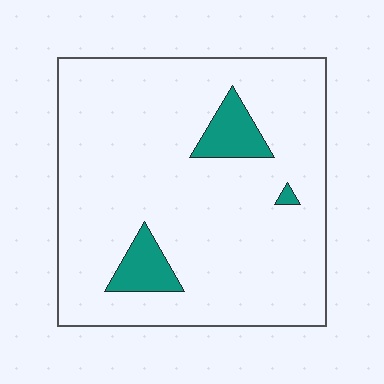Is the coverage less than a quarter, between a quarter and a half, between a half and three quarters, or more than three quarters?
Less than a quarter.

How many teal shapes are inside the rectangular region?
3.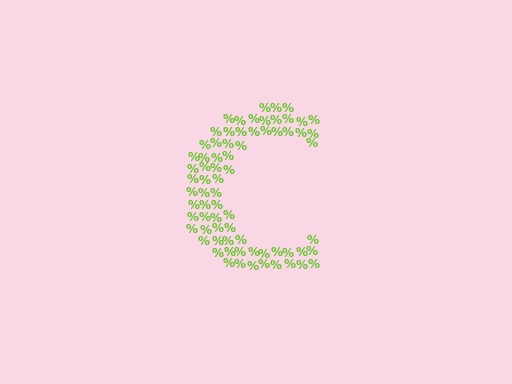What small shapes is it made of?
It is made of small percent signs.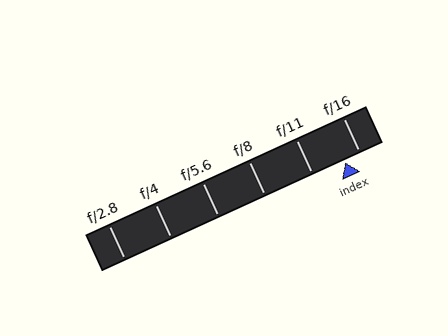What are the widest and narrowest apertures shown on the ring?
The widest aperture shown is f/2.8 and the narrowest is f/16.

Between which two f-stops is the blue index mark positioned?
The index mark is between f/11 and f/16.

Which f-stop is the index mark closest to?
The index mark is closest to f/16.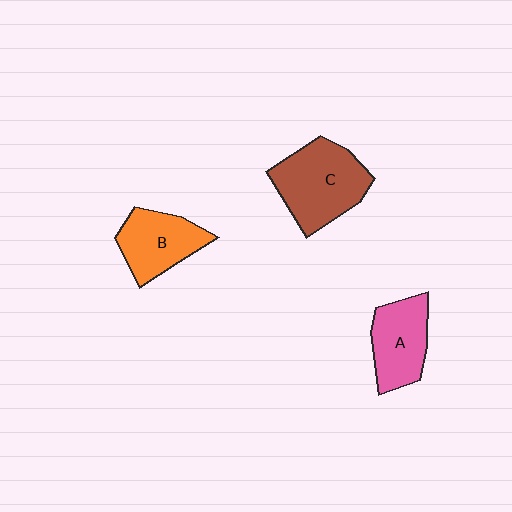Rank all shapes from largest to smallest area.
From largest to smallest: C (brown), B (orange), A (pink).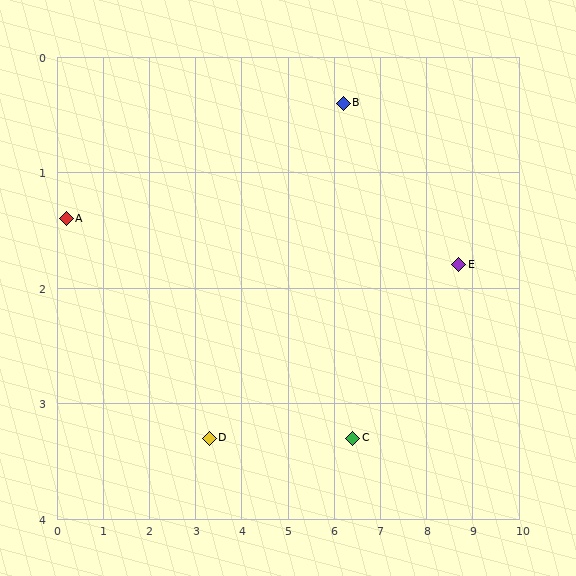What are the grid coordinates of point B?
Point B is at approximately (6.2, 0.4).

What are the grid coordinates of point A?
Point A is at approximately (0.2, 1.4).